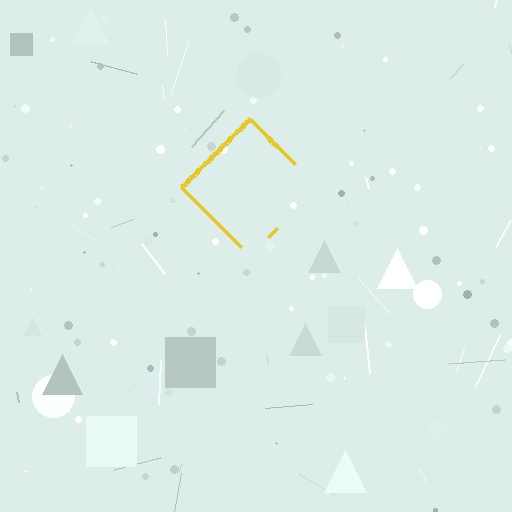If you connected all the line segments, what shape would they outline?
They would outline a diamond.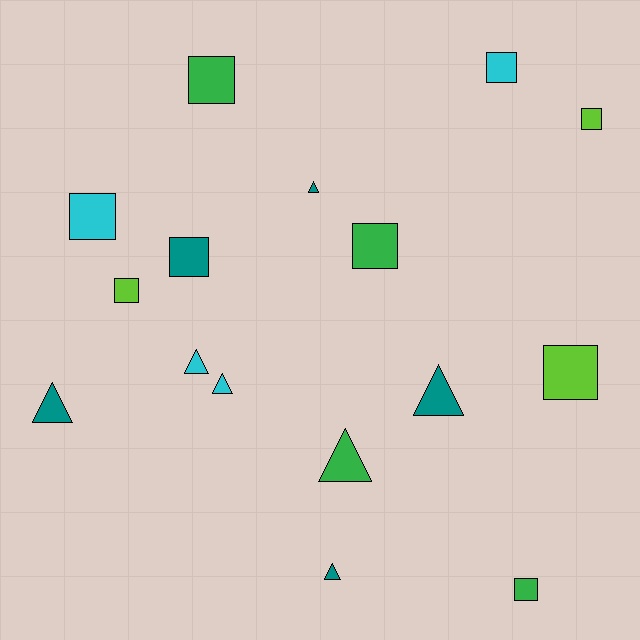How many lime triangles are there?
There are no lime triangles.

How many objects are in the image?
There are 16 objects.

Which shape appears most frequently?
Square, with 9 objects.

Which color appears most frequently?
Teal, with 5 objects.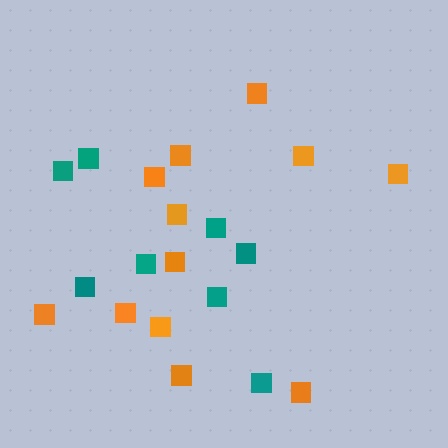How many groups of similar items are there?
There are 2 groups: one group of teal squares (8) and one group of orange squares (12).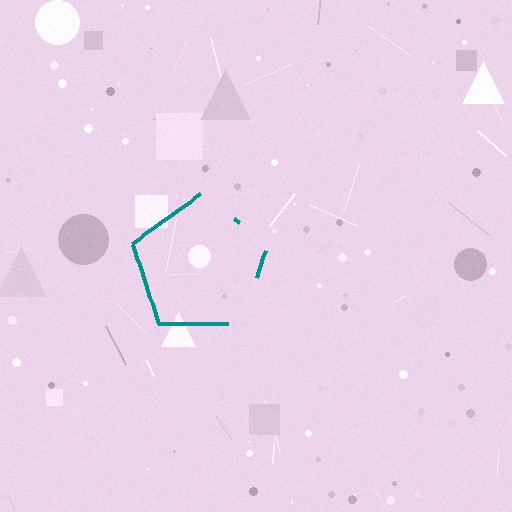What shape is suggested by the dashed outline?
The dashed outline suggests a pentagon.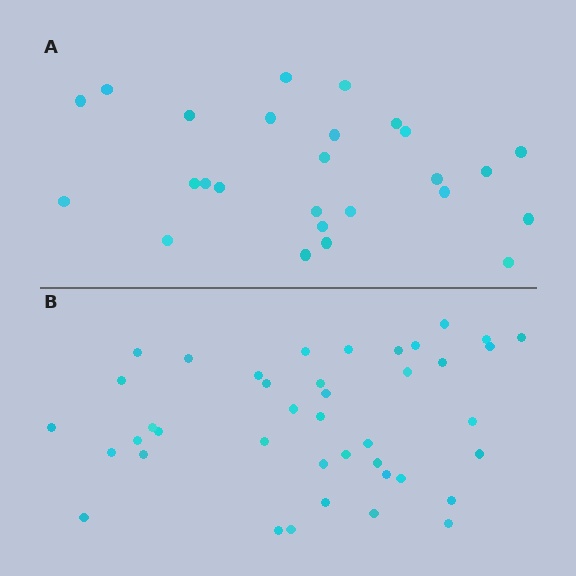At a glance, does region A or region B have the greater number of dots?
Region B (the bottom region) has more dots.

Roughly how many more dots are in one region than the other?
Region B has approximately 15 more dots than region A.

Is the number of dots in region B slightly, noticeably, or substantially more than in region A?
Region B has substantially more. The ratio is roughly 1.6 to 1.